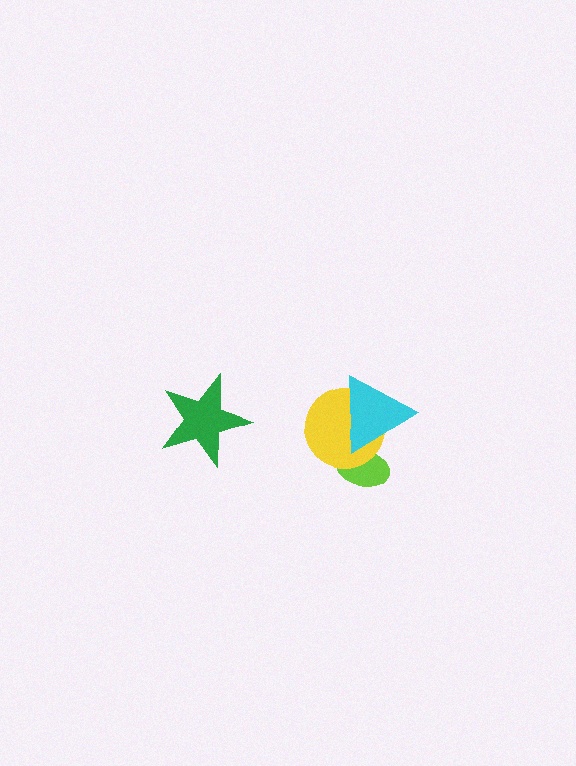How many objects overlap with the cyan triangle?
2 objects overlap with the cyan triangle.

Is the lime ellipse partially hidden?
Yes, it is partially covered by another shape.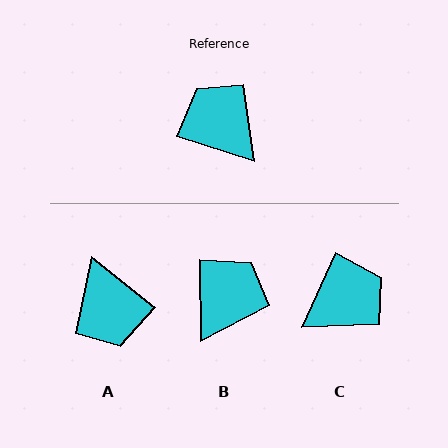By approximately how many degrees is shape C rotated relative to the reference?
Approximately 97 degrees clockwise.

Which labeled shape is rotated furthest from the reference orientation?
A, about 160 degrees away.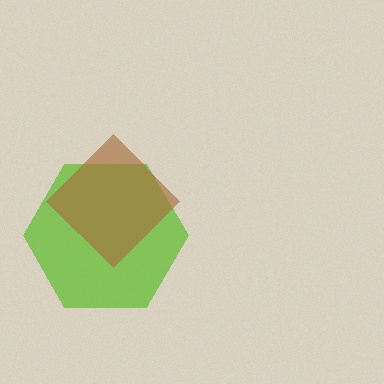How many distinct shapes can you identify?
There are 2 distinct shapes: a lime hexagon, a brown diamond.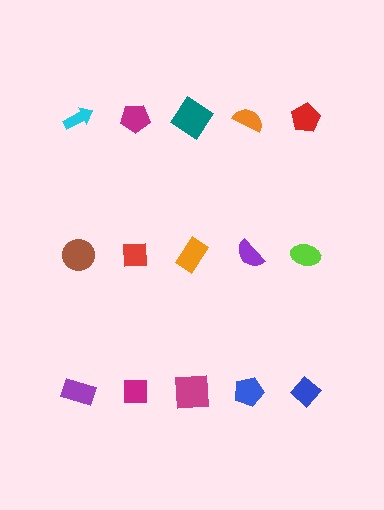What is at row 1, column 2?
A magenta pentagon.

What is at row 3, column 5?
A blue diamond.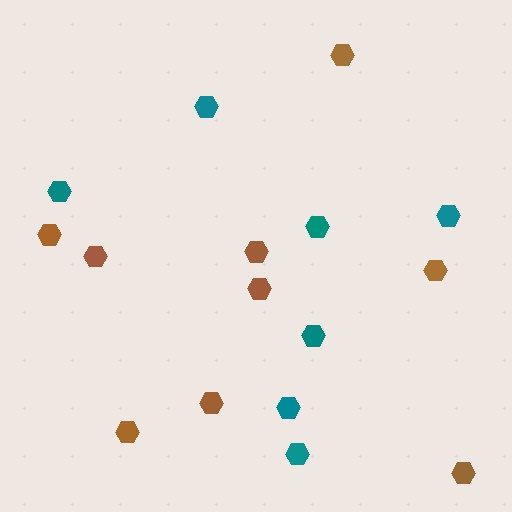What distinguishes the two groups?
There are 2 groups: one group of brown hexagons (9) and one group of teal hexagons (7).